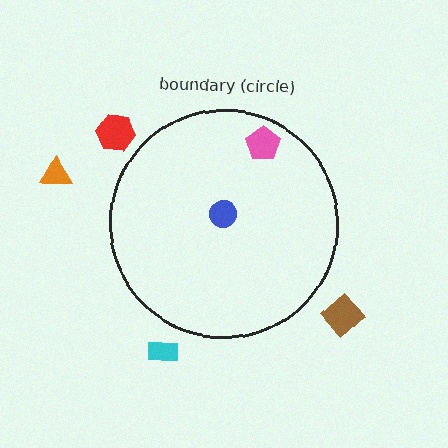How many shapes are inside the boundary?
2 inside, 4 outside.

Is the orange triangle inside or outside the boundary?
Outside.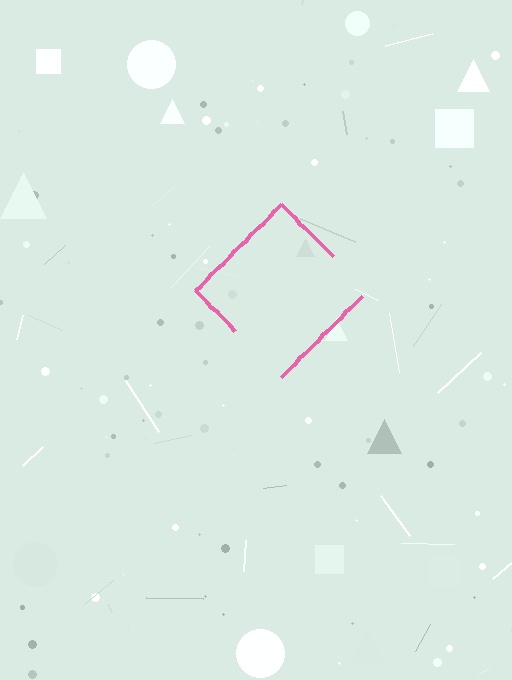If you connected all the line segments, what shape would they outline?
They would outline a diamond.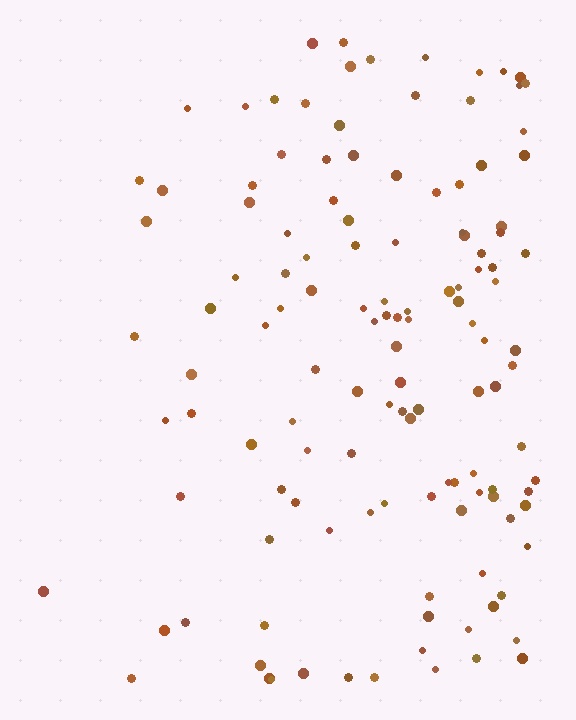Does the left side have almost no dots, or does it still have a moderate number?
Still a moderate number, just noticeably fewer than the right.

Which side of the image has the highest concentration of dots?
The right.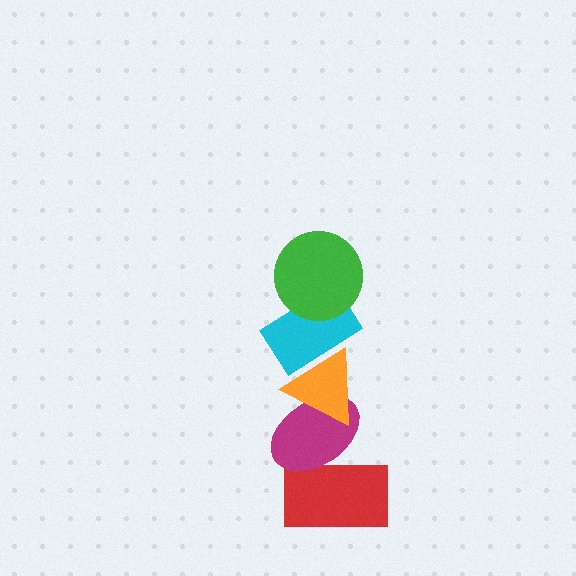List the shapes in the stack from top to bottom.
From top to bottom: the green circle, the cyan rectangle, the orange triangle, the magenta ellipse, the red rectangle.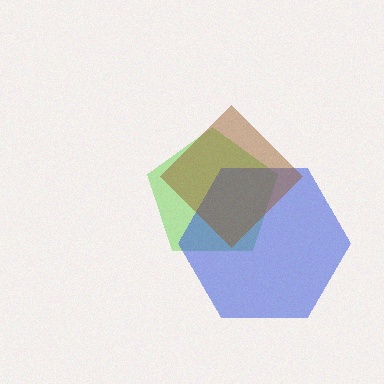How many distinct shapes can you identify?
There are 3 distinct shapes: a lime pentagon, a blue hexagon, a brown diamond.